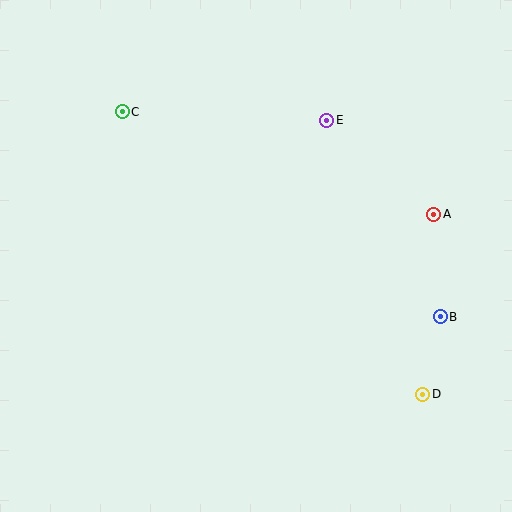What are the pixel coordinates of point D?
Point D is at (423, 394).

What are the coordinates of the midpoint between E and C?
The midpoint between E and C is at (225, 116).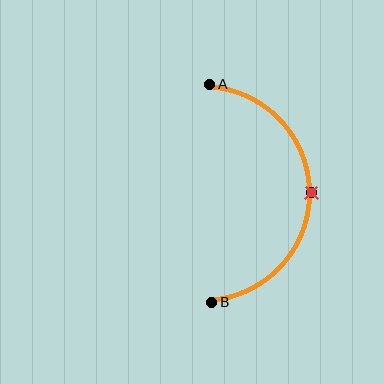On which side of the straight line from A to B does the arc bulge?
The arc bulges to the right of the straight line connecting A and B.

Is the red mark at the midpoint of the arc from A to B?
Yes. The red mark lies on the arc at equal arc-length from both A and B — it is the arc midpoint.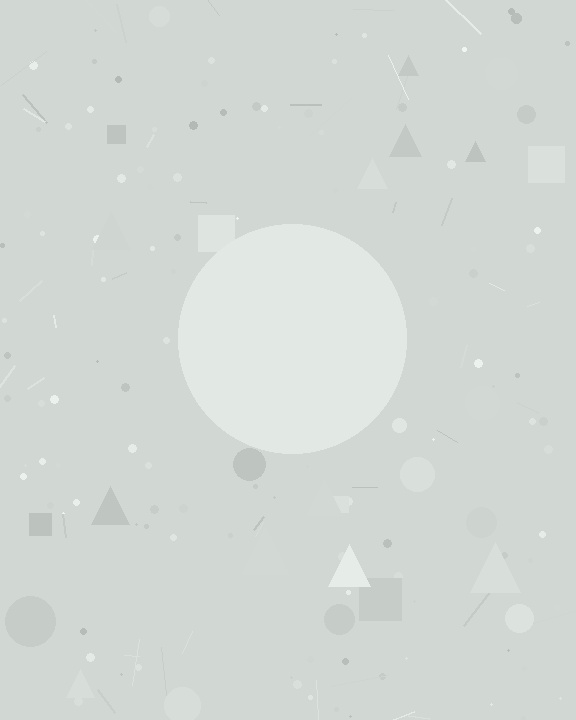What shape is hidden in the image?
A circle is hidden in the image.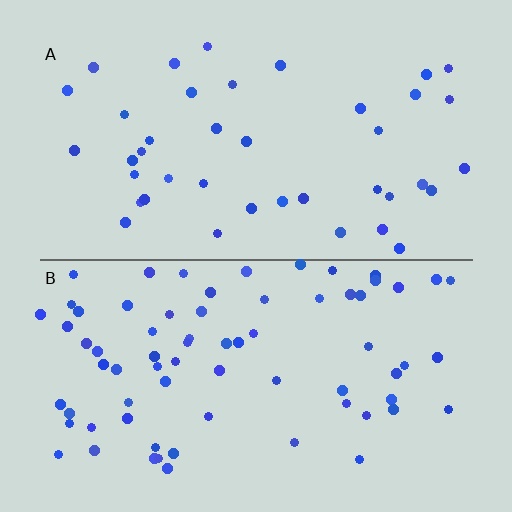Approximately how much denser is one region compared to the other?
Approximately 1.8× — region B over region A.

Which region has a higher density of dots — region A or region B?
B (the bottom).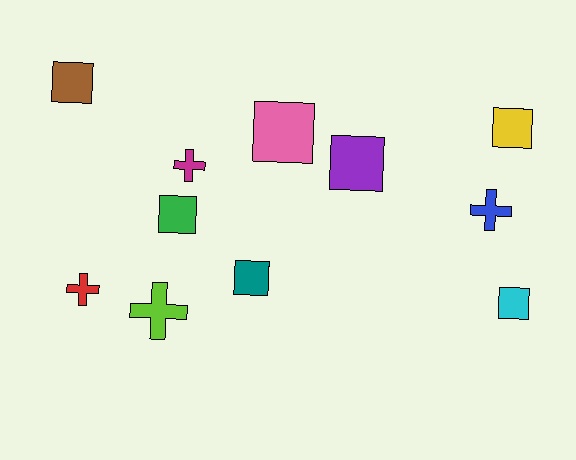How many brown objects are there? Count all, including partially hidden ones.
There is 1 brown object.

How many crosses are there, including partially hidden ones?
There are 4 crosses.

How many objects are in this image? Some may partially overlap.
There are 11 objects.